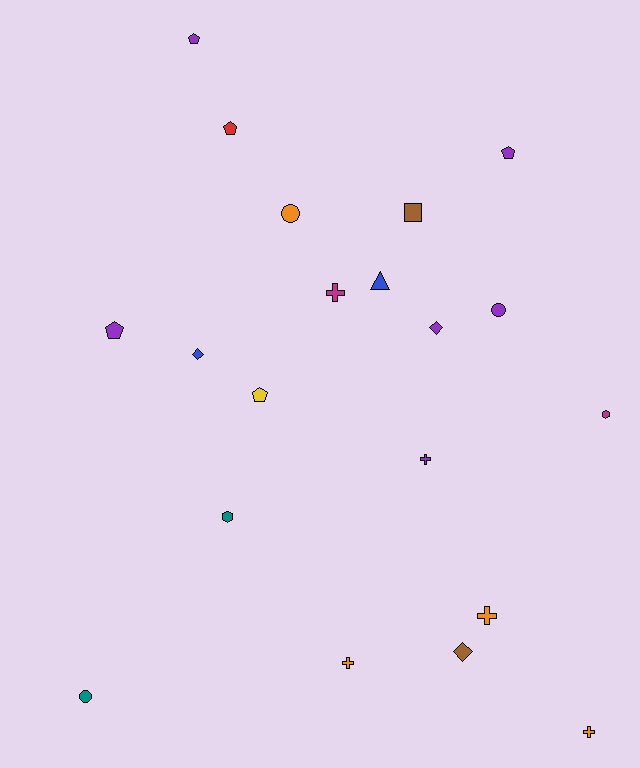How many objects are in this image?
There are 20 objects.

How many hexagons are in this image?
There are 2 hexagons.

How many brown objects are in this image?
There are 2 brown objects.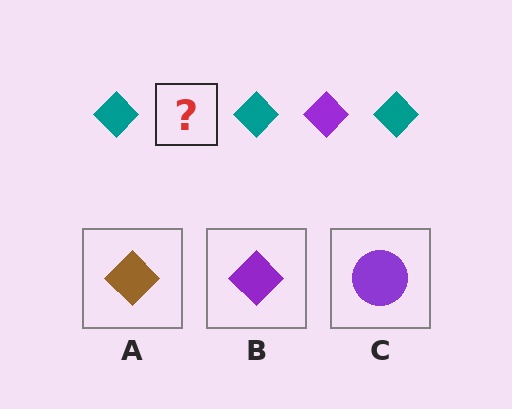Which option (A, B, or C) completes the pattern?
B.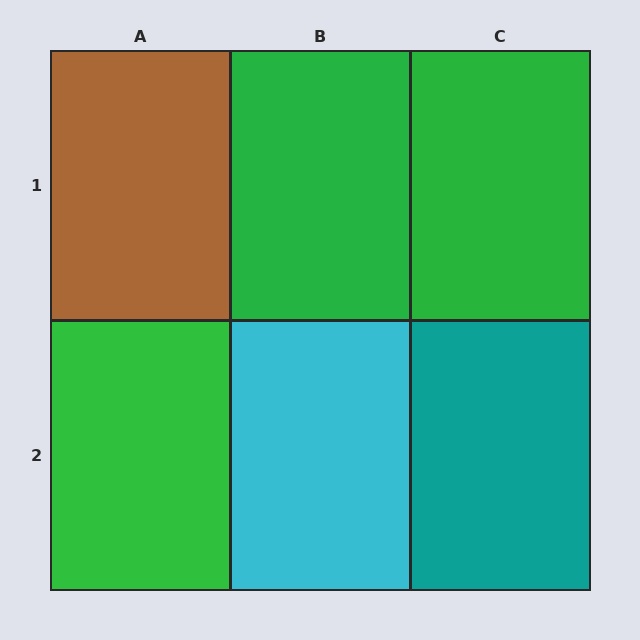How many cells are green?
3 cells are green.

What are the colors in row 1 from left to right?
Brown, green, green.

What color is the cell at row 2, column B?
Cyan.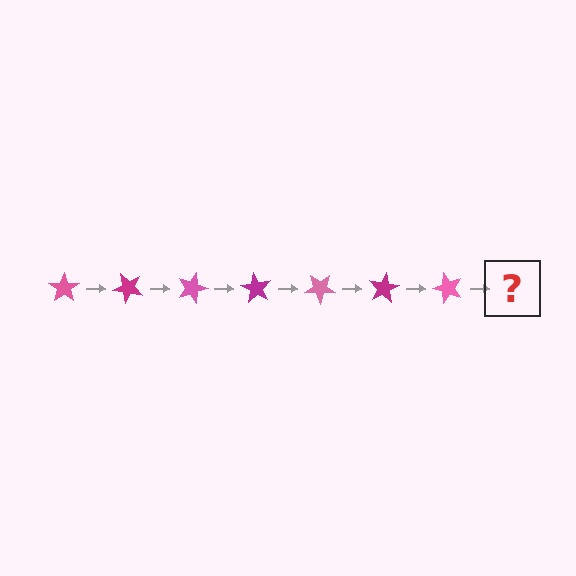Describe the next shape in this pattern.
It should be a magenta star, rotated 315 degrees from the start.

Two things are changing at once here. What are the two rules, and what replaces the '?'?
The two rules are that it rotates 45 degrees each step and the color cycles through pink and magenta. The '?' should be a magenta star, rotated 315 degrees from the start.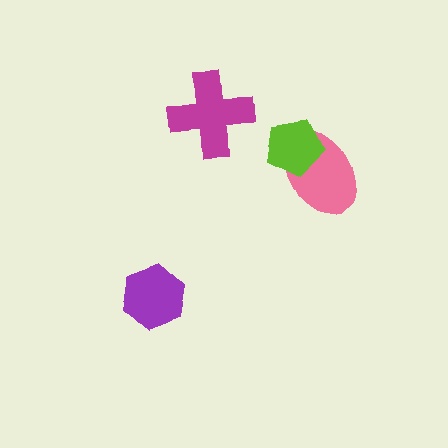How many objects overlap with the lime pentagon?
1 object overlaps with the lime pentagon.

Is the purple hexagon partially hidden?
No, no other shape covers it.